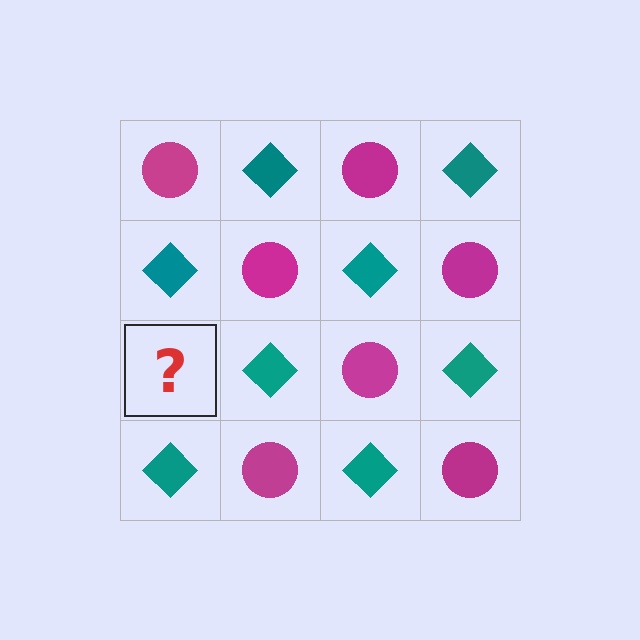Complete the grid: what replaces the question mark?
The question mark should be replaced with a magenta circle.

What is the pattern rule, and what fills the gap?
The rule is that it alternates magenta circle and teal diamond in a checkerboard pattern. The gap should be filled with a magenta circle.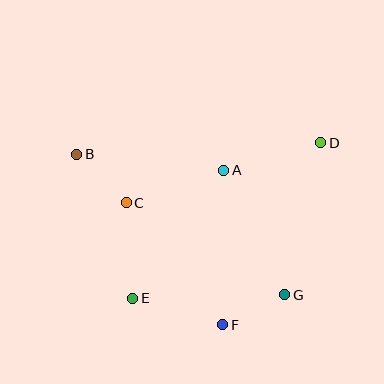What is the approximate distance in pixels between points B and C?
The distance between B and C is approximately 69 pixels.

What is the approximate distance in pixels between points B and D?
The distance between B and D is approximately 244 pixels.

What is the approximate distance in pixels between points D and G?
The distance between D and G is approximately 156 pixels.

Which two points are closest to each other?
Points F and G are closest to each other.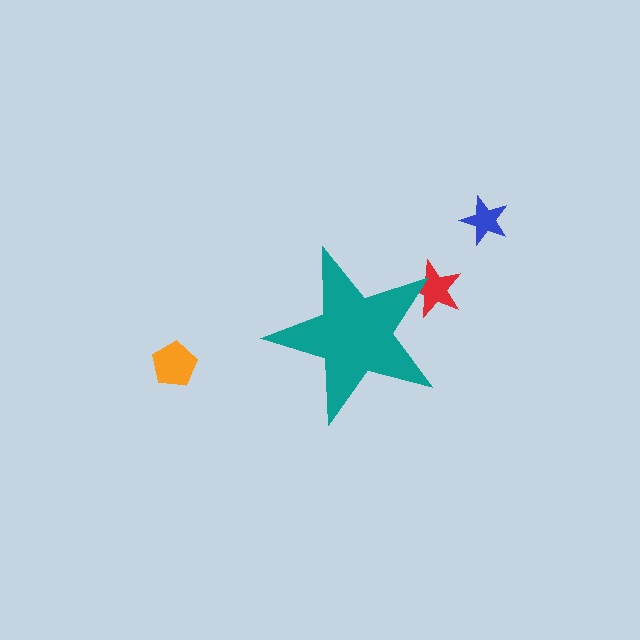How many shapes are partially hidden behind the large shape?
1 shape is partially hidden.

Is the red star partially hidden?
Yes, the red star is partially hidden behind the teal star.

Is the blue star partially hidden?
No, the blue star is fully visible.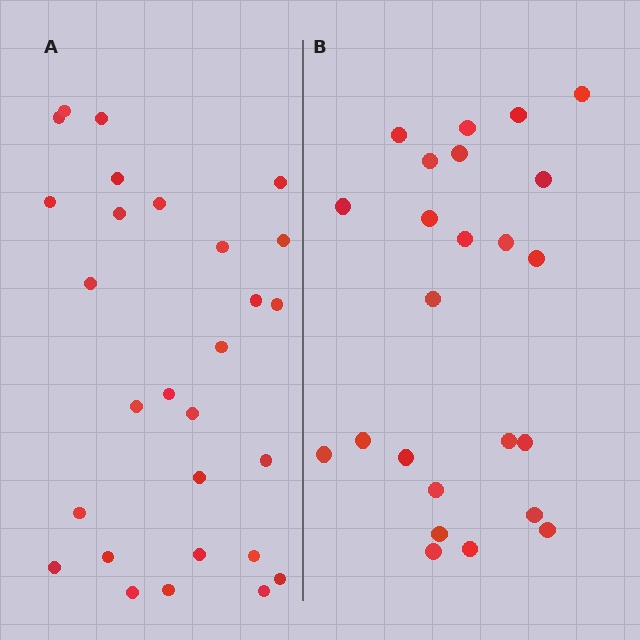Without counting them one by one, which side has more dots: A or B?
Region A (the left region) has more dots.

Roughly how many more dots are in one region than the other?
Region A has about 4 more dots than region B.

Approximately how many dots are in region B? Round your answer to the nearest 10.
About 20 dots. (The exact count is 24, which rounds to 20.)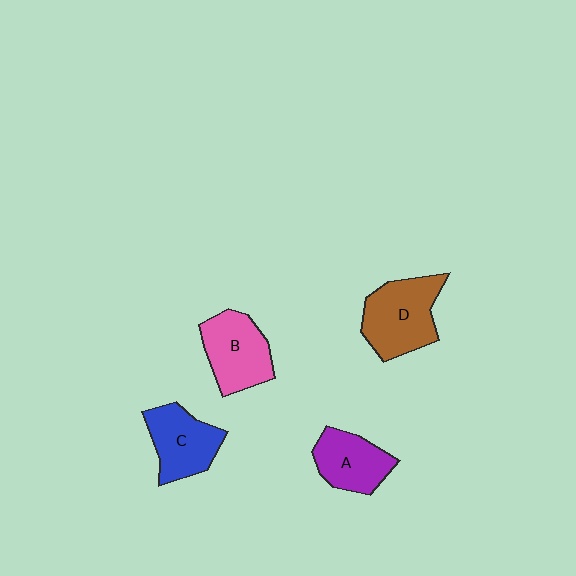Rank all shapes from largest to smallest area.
From largest to smallest: D (brown), B (pink), C (blue), A (purple).